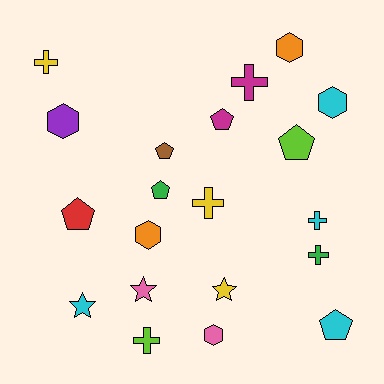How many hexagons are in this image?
There are 5 hexagons.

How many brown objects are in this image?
There is 1 brown object.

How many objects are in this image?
There are 20 objects.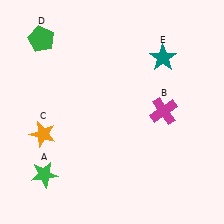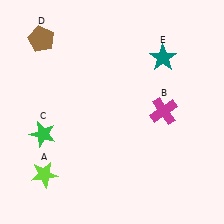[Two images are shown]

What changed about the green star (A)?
In Image 1, A is green. In Image 2, it changed to lime.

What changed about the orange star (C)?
In Image 1, C is orange. In Image 2, it changed to green.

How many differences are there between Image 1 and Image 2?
There are 3 differences between the two images.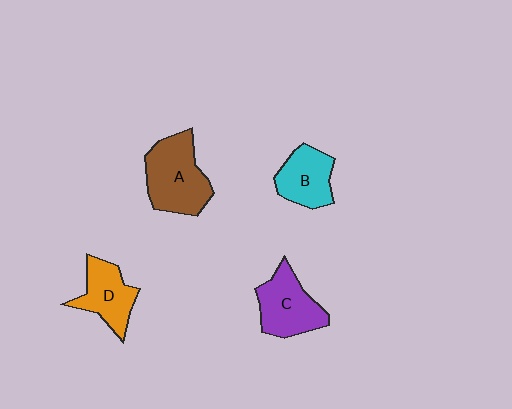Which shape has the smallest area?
Shape B (cyan).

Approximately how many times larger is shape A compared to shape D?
Approximately 1.4 times.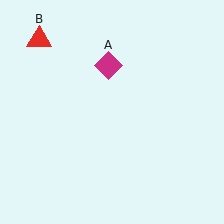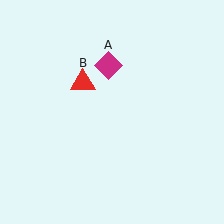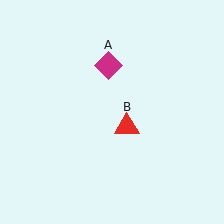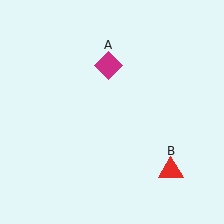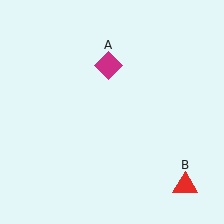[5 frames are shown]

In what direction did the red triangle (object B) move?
The red triangle (object B) moved down and to the right.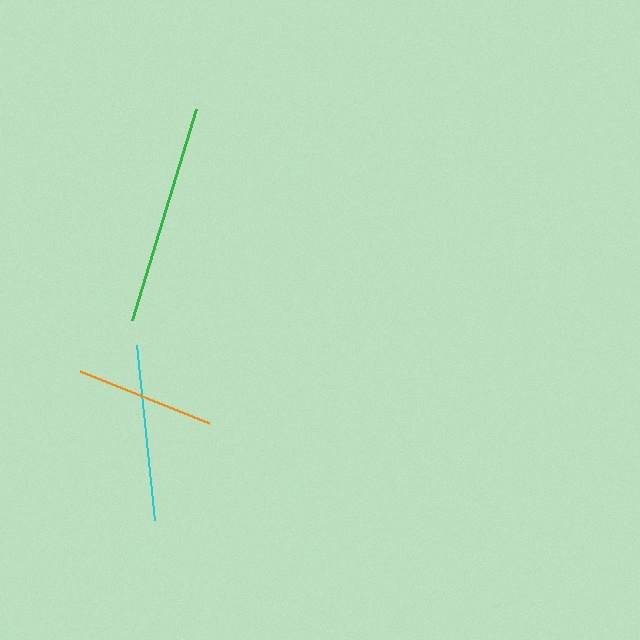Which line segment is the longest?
The green line is the longest at approximately 220 pixels.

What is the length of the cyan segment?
The cyan segment is approximately 176 pixels long.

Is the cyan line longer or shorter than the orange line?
The cyan line is longer than the orange line.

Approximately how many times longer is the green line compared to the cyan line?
The green line is approximately 1.3 times the length of the cyan line.